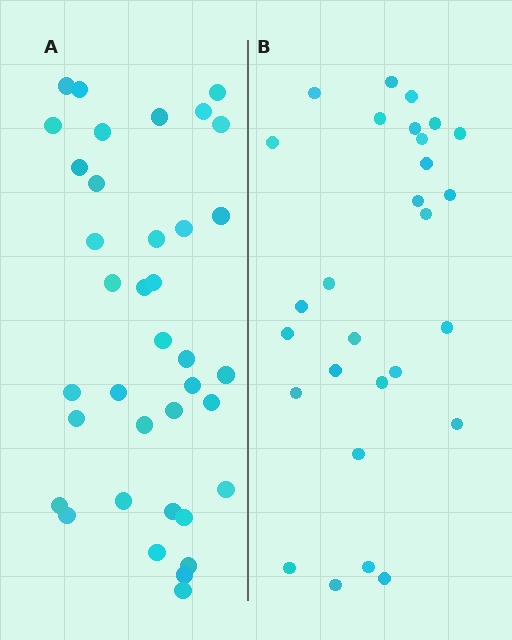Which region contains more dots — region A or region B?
Region A (the left region) has more dots.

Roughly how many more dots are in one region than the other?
Region A has roughly 8 or so more dots than region B.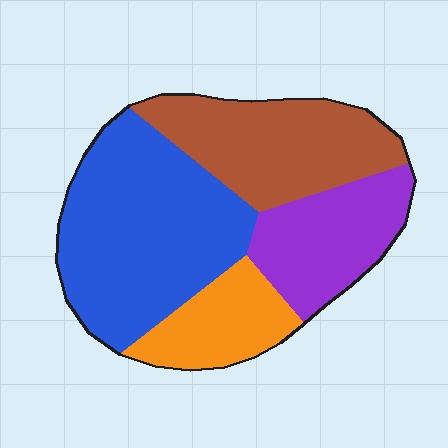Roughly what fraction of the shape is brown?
Brown takes up between a sixth and a third of the shape.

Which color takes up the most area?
Blue, at roughly 40%.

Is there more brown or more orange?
Brown.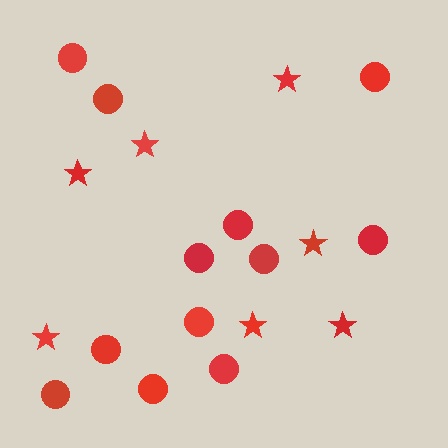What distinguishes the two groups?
There are 2 groups: one group of circles (12) and one group of stars (7).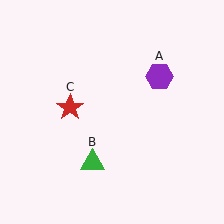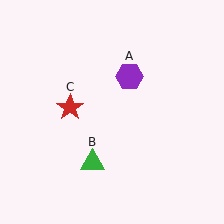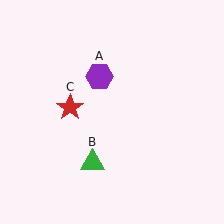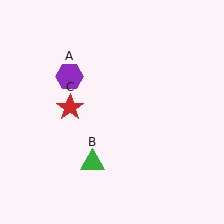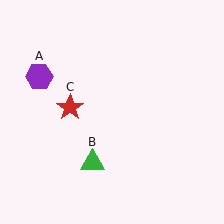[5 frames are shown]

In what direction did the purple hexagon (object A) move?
The purple hexagon (object A) moved left.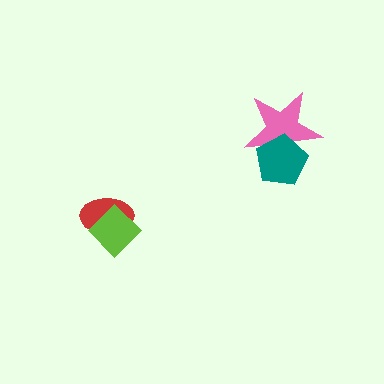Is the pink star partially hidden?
Yes, it is partially covered by another shape.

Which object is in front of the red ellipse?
The lime diamond is in front of the red ellipse.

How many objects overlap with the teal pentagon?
1 object overlaps with the teal pentagon.